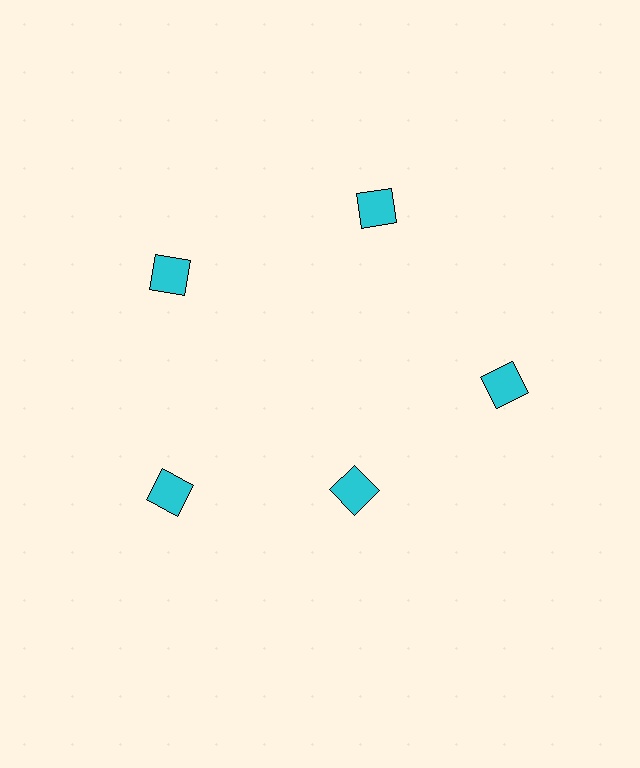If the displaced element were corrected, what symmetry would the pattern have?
It would have 5-fold rotational symmetry — the pattern would map onto itself every 72 degrees.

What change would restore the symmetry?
The symmetry would be restored by moving it outward, back onto the ring so that all 5 diamonds sit at equal angles and equal distance from the center.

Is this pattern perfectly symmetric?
No. The 5 cyan diamonds are arranged in a ring, but one element near the 5 o'clock position is pulled inward toward the center, breaking the 5-fold rotational symmetry.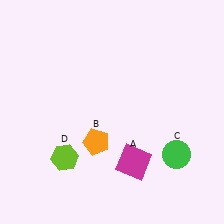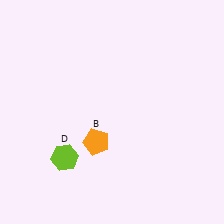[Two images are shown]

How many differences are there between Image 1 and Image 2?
There are 2 differences between the two images.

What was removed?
The magenta square (A), the green circle (C) were removed in Image 2.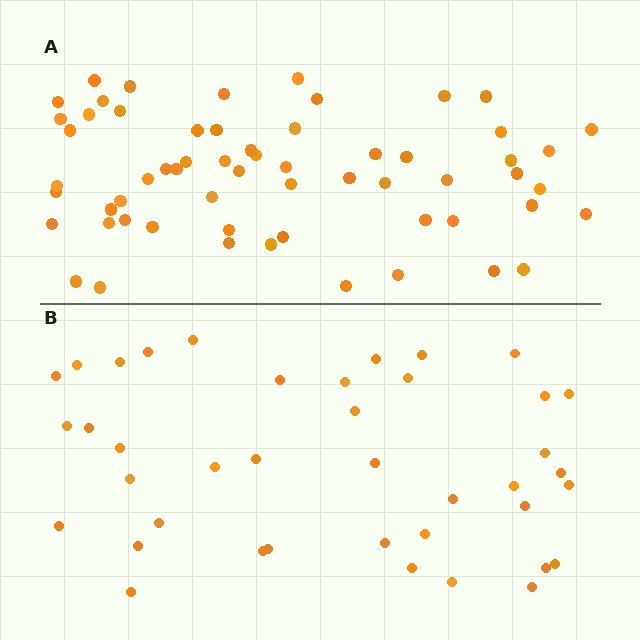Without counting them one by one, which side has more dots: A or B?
Region A (the top region) has more dots.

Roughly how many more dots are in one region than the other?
Region A has approximately 20 more dots than region B.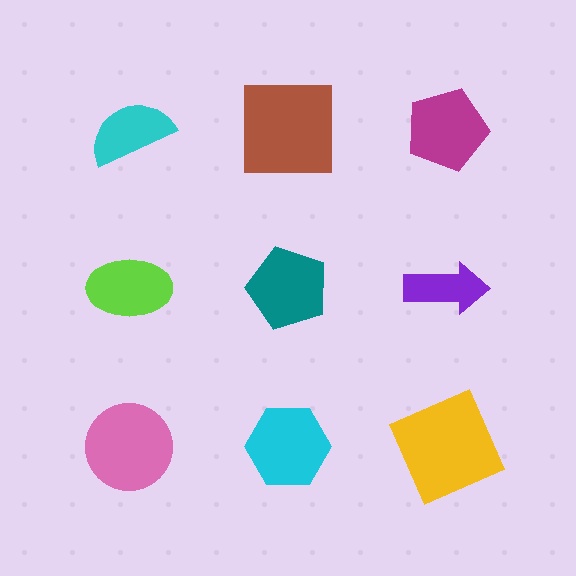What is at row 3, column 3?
A yellow square.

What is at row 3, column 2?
A cyan hexagon.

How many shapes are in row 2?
3 shapes.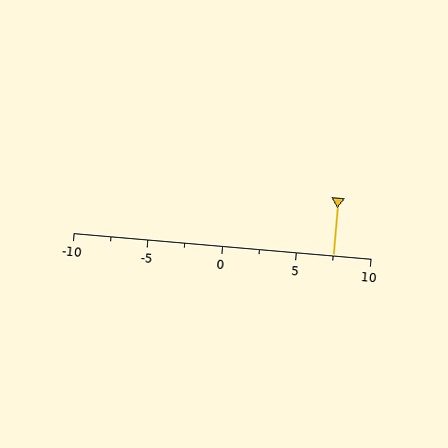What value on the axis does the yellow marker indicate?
The marker indicates approximately 7.5.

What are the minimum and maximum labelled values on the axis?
The axis runs from -10 to 10.